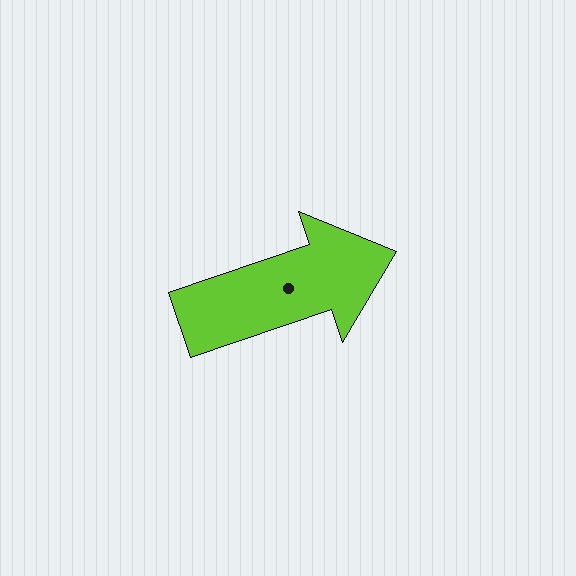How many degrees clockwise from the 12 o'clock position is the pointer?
Approximately 71 degrees.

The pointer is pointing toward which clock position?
Roughly 2 o'clock.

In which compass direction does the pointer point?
East.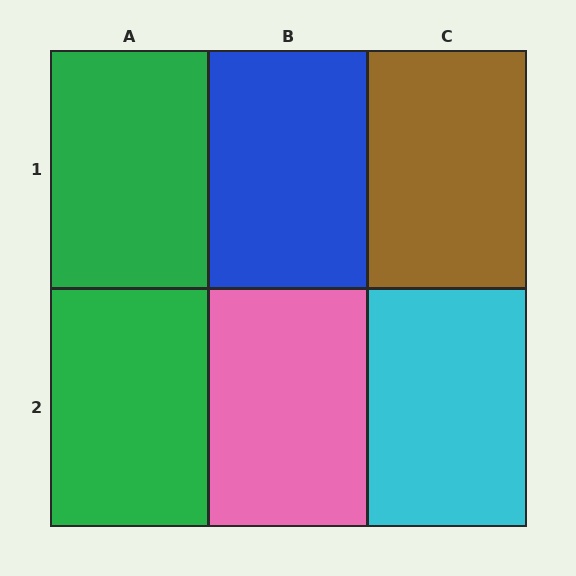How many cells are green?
2 cells are green.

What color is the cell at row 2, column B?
Pink.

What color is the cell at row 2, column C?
Cyan.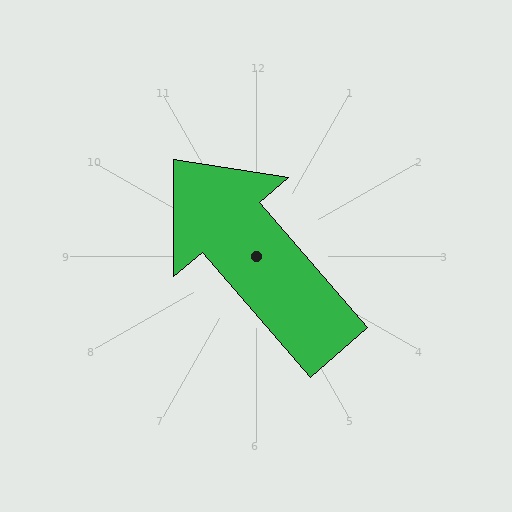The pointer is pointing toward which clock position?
Roughly 11 o'clock.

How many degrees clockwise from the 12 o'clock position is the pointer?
Approximately 319 degrees.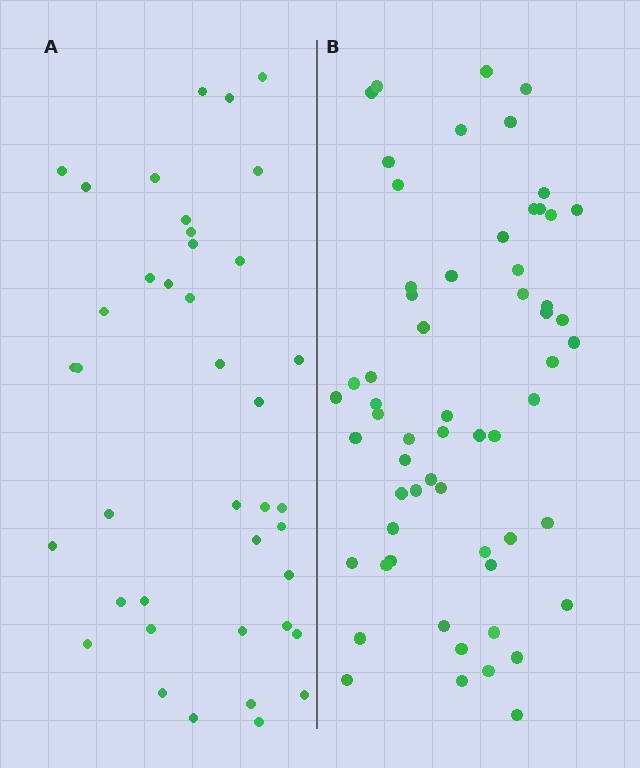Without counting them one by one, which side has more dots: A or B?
Region B (the right region) has more dots.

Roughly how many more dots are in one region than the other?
Region B has approximately 20 more dots than region A.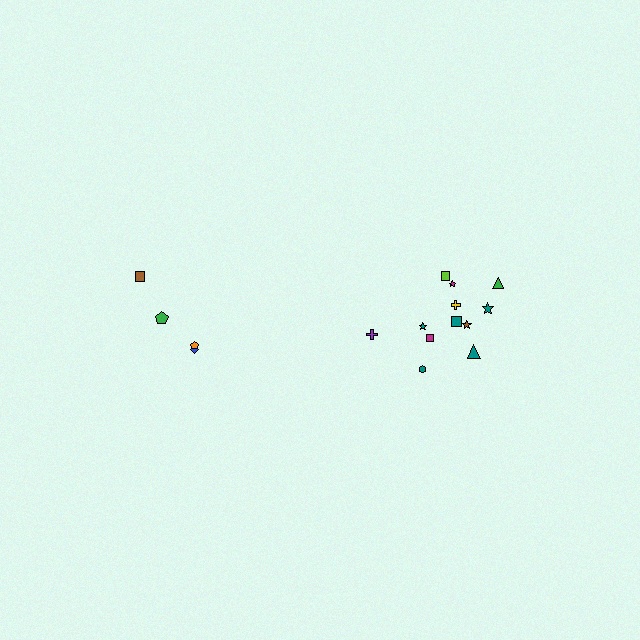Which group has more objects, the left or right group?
The right group.